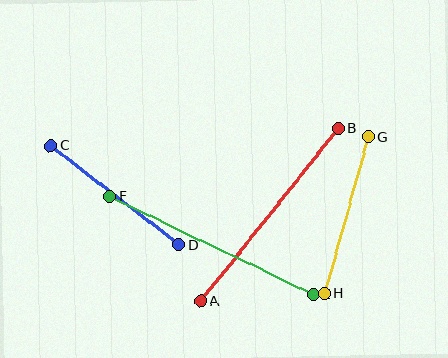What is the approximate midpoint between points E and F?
The midpoint is at approximately (212, 245) pixels.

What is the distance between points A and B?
The distance is approximately 221 pixels.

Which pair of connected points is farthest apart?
Points E and F are farthest apart.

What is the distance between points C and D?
The distance is approximately 162 pixels.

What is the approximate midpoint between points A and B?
The midpoint is at approximately (270, 215) pixels.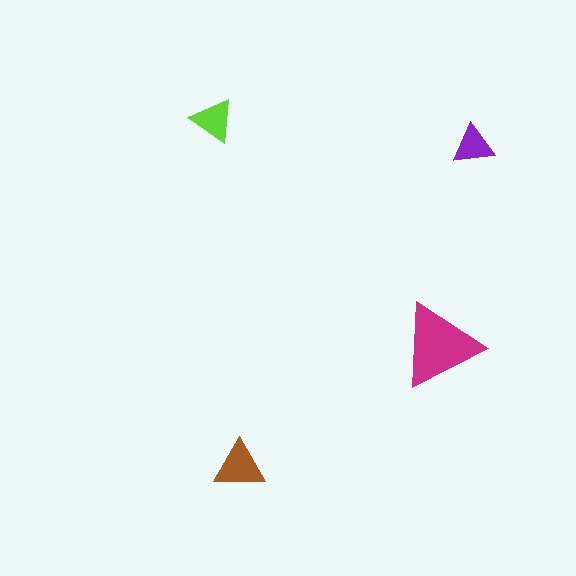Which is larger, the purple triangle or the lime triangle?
The lime one.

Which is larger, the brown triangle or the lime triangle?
The brown one.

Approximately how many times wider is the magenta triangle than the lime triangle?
About 2 times wider.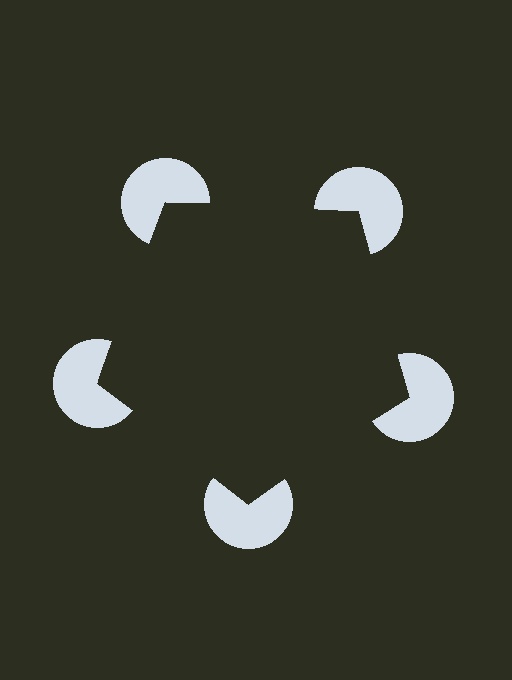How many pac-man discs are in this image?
There are 5 — one at each vertex of the illusory pentagon.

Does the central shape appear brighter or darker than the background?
It typically appears slightly darker than the background, even though no actual brightness change is drawn.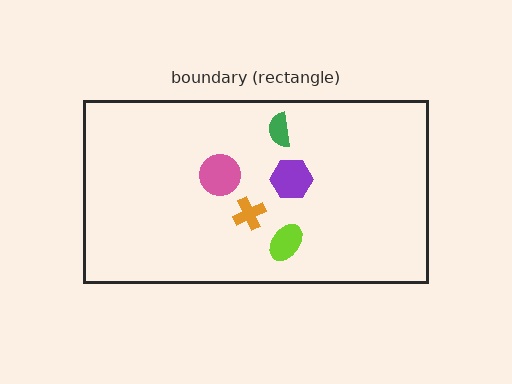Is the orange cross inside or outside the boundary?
Inside.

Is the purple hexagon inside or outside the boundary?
Inside.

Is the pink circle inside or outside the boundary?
Inside.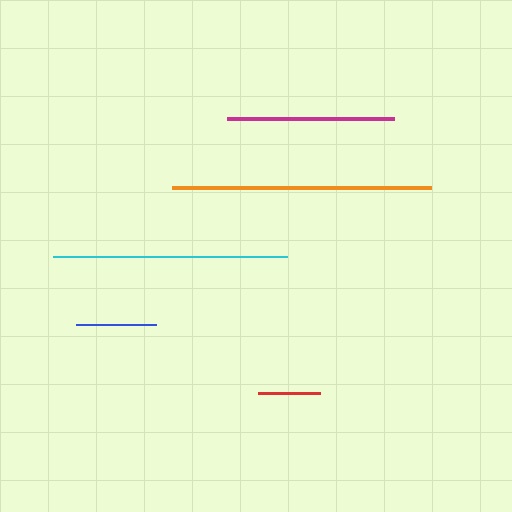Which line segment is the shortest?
The red line is the shortest at approximately 61 pixels.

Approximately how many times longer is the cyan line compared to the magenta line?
The cyan line is approximately 1.4 times the length of the magenta line.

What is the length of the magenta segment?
The magenta segment is approximately 167 pixels long.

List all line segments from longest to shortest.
From longest to shortest: orange, cyan, magenta, blue, red.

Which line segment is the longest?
The orange line is the longest at approximately 259 pixels.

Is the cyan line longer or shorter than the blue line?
The cyan line is longer than the blue line.